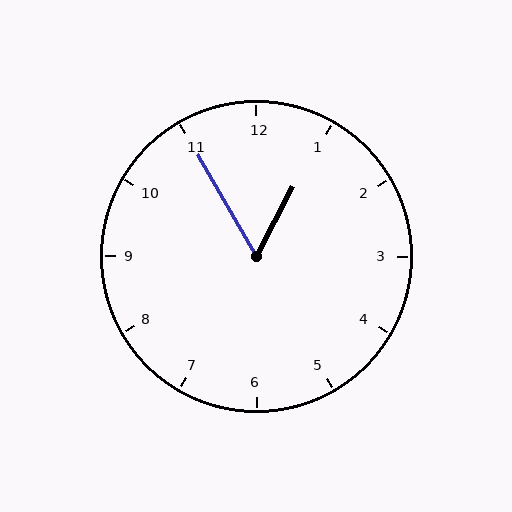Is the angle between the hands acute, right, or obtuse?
It is acute.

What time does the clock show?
12:55.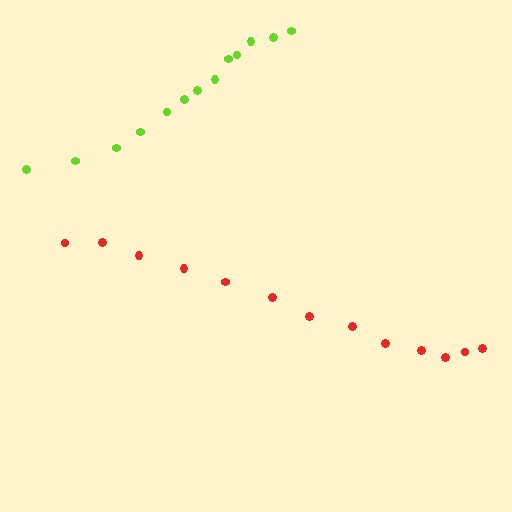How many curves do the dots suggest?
There are 2 distinct paths.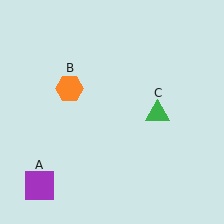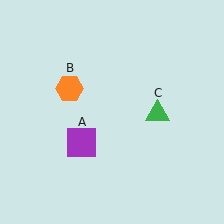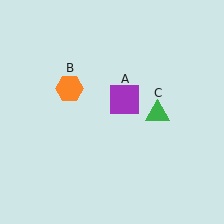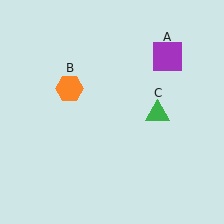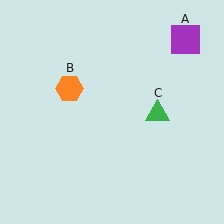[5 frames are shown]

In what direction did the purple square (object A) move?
The purple square (object A) moved up and to the right.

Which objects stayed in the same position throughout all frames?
Orange hexagon (object B) and green triangle (object C) remained stationary.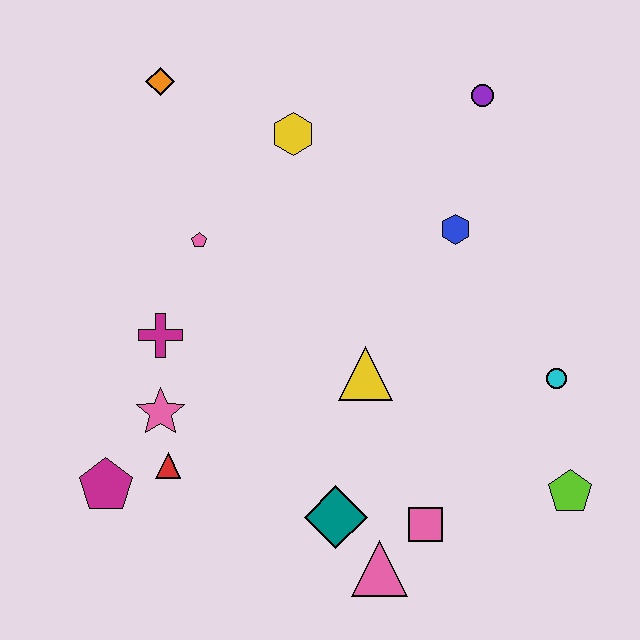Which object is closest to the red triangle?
The pink star is closest to the red triangle.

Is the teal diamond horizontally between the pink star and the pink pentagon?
No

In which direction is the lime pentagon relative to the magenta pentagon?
The lime pentagon is to the right of the magenta pentagon.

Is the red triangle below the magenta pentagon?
No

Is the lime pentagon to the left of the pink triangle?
No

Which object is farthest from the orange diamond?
The lime pentagon is farthest from the orange diamond.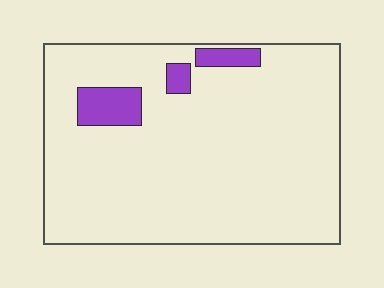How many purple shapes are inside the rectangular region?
3.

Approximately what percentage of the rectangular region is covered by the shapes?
Approximately 10%.